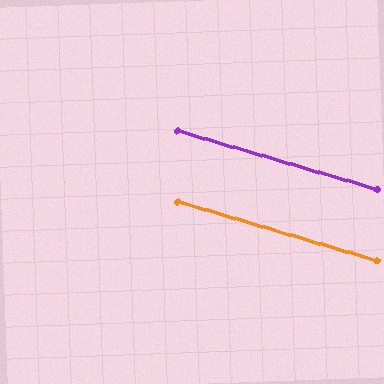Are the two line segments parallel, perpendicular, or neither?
Parallel — their directions differ by only 0.0°.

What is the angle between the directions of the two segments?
Approximately 0 degrees.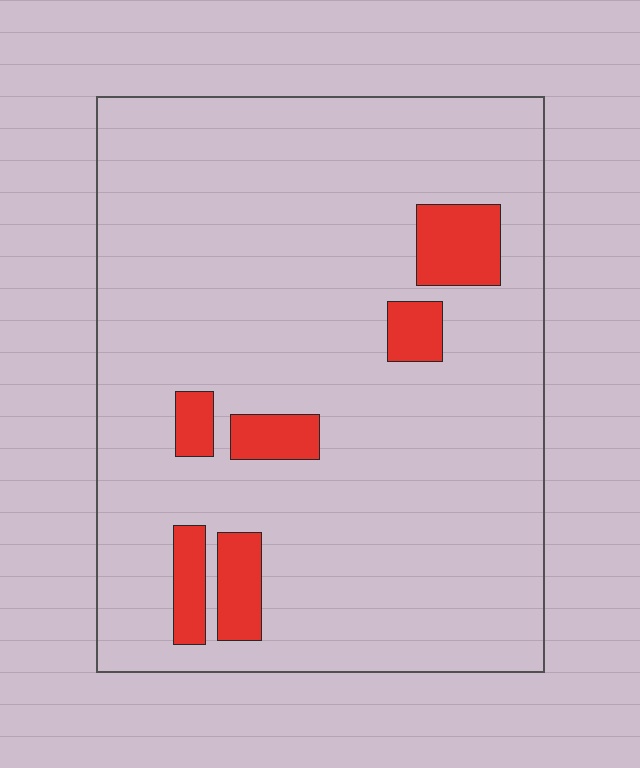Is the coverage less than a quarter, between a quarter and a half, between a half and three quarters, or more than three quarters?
Less than a quarter.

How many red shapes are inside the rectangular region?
6.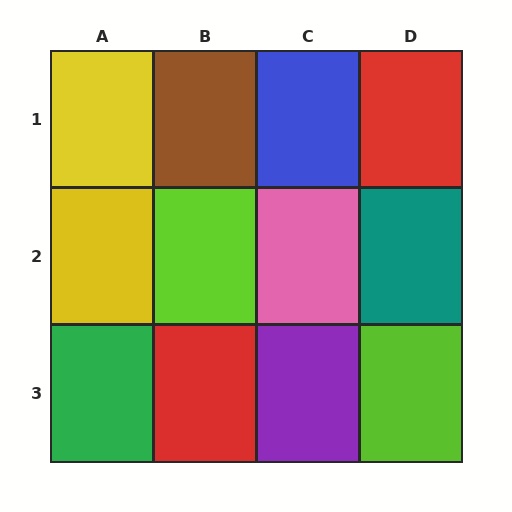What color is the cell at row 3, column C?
Purple.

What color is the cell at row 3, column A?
Green.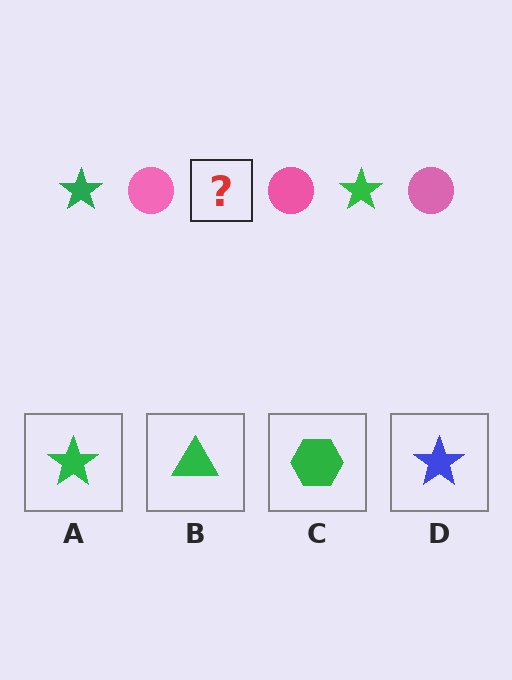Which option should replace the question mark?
Option A.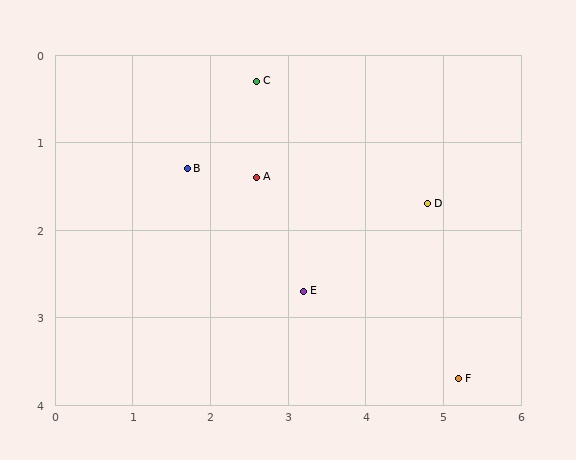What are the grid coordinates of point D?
Point D is at approximately (4.8, 1.7).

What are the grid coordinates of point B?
Point B is at approximately (1.7, 1.3).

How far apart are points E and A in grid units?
Points E and A are about 1.4 grid units apart.